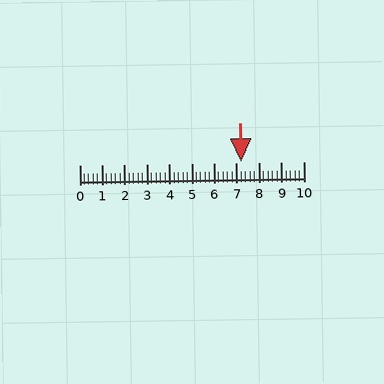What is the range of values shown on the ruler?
The ruler shows values from 0 to 10.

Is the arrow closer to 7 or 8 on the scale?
The arrow is closer to 7.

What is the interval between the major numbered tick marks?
The major tick marks are spaced 1 units apart.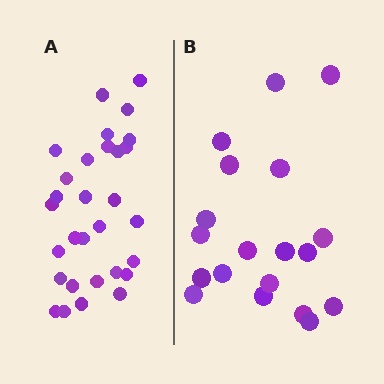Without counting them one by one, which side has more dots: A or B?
Region A (the left region) has more dots.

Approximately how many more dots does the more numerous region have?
Region A has roughly 12 or so more dots than region B.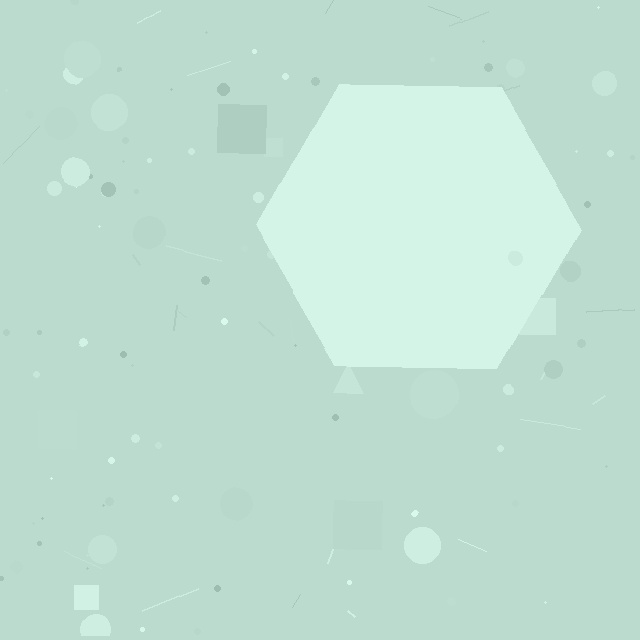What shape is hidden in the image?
A hexagon is hidden in the image.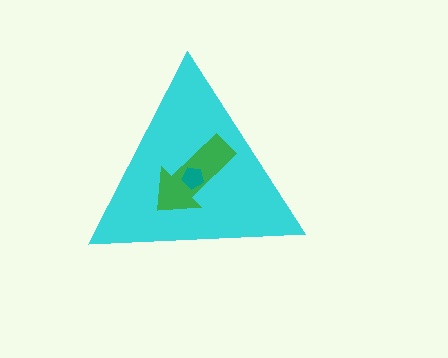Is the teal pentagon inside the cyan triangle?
Yes.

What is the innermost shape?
The teal pentagon.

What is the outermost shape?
The cyan triangle.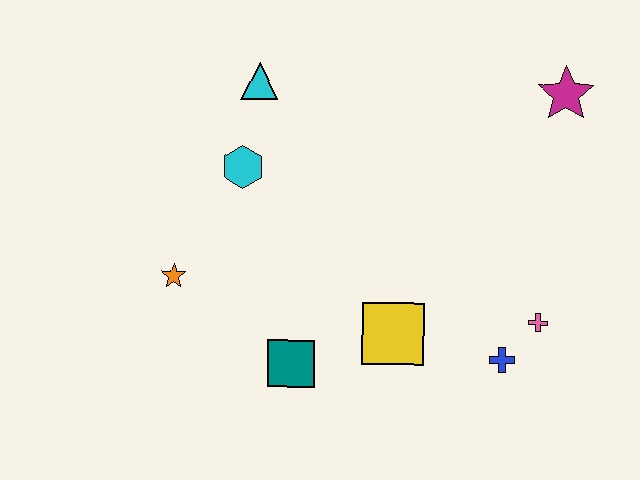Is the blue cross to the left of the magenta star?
Yes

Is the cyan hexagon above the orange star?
Yes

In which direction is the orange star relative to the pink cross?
The orange star is to the left of the pink cross.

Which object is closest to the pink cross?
The blue cross is closest to the pink cross.